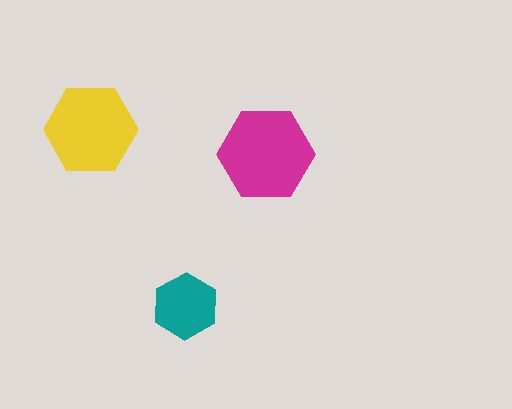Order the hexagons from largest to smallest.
the magenta one, the yellow one, the teal one.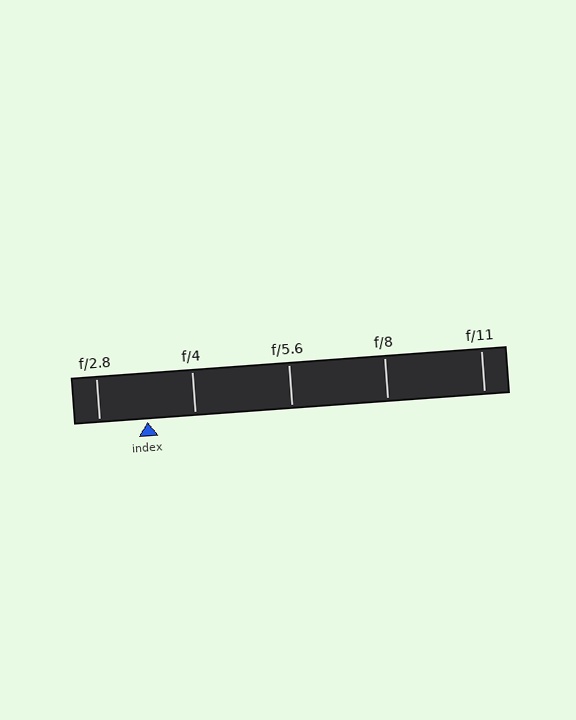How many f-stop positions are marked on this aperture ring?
There are 5 f-stop positions marked.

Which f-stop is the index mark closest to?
The index mark is closest to f/4.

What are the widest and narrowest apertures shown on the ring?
The widest aperture shown is f/2.8 and the narrowest is f/11.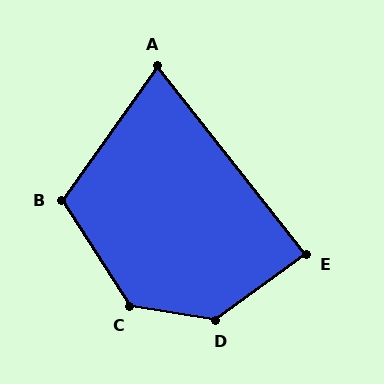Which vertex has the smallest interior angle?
A, at approximately 74 degrees.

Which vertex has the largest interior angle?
D, at approximately 135 degrees.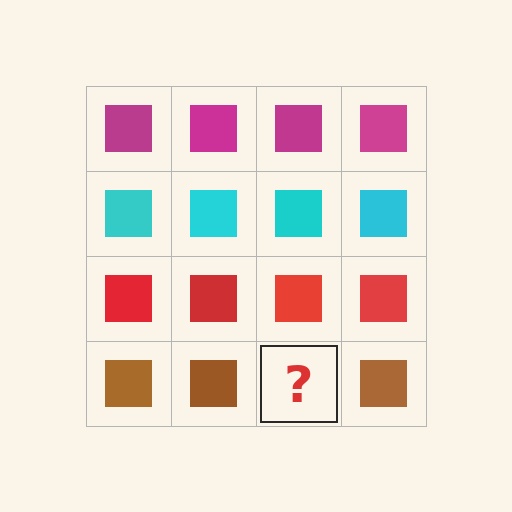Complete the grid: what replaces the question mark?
The question mark should be replaced with a brown square.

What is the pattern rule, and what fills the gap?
The rule is that each row has a consistent color. The gap should be filled with a brown square.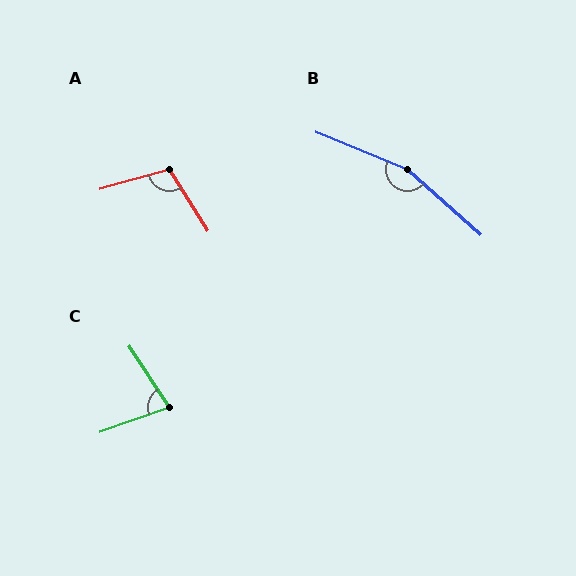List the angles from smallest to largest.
C (76°), A (107°), B (161°).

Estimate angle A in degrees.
Approximately 107 degrees.